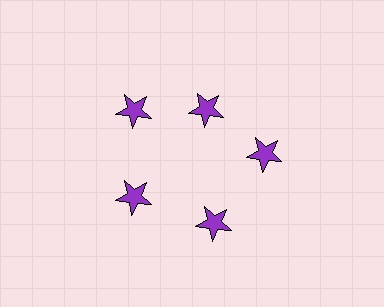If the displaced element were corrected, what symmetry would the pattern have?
It would have 5-fold rotational symmetry — the pattern would map onto itself every 72 degrees.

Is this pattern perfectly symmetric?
No. The 5 purple stars are arranged in a ring, but one element near the 1 o'clock position is pulled inward toward the center, breaking the 5-fold rotational symmetry.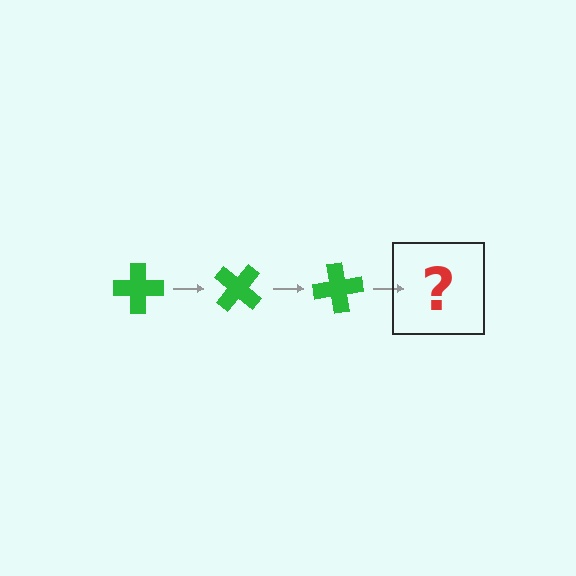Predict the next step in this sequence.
The next step is a green cross rotated 120 degrees.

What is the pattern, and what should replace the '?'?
The pattern is that the cross rotates 40 degrees each step. The '?' should be a green cross rotated 120 degrees.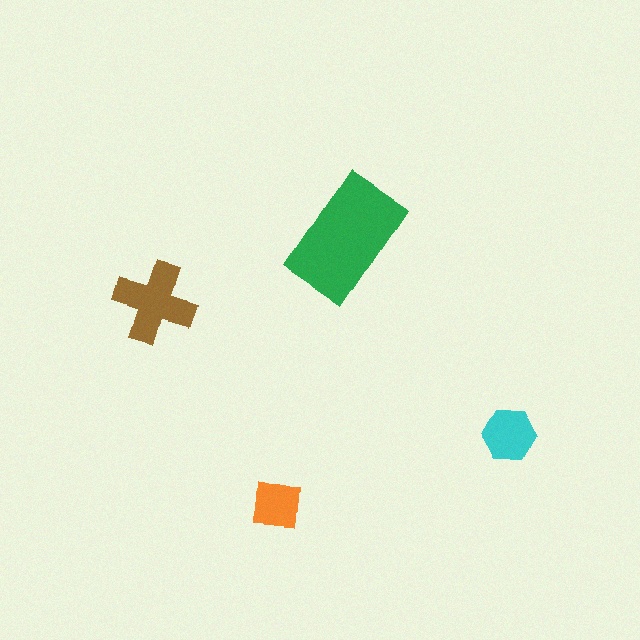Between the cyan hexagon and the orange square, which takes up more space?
The cyan hexagon.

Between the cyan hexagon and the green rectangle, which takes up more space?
The green rectangle.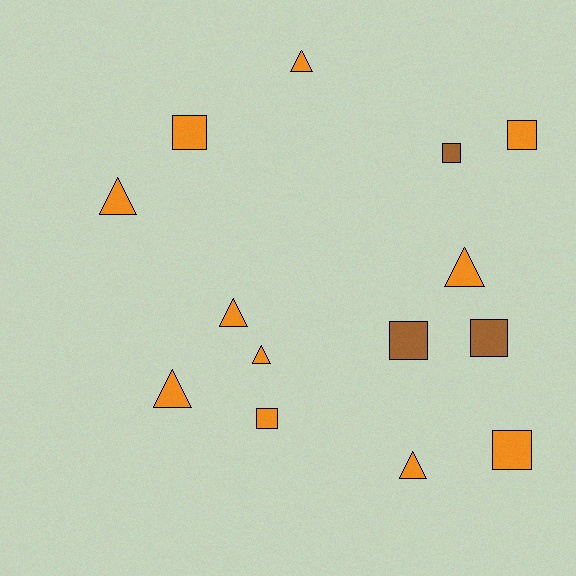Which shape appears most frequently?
Square, with 7 objects.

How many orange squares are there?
There are 4 orange squares.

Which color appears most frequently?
Orange, with 11 objects.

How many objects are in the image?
There are 14 objects.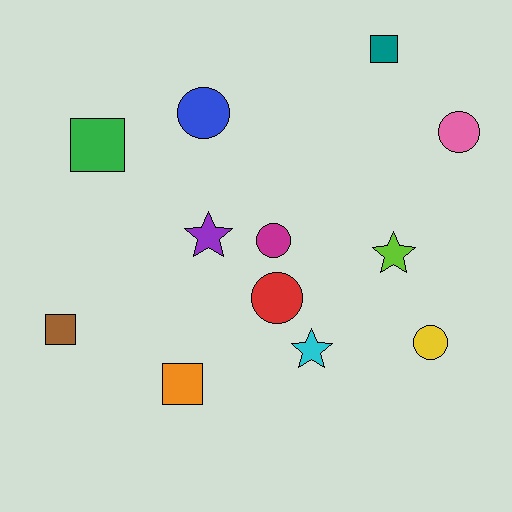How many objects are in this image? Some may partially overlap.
There are 12 objects.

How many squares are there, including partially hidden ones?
There are 4 squares.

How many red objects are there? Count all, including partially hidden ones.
There is 1 red object.